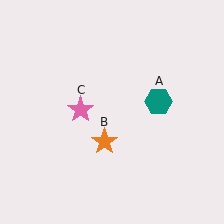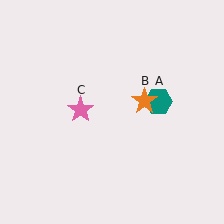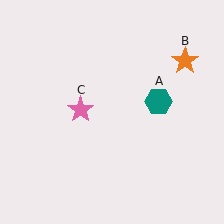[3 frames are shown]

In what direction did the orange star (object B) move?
The orange star (object B) moved up and to the right.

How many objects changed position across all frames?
1 object changed position: orange star (object B).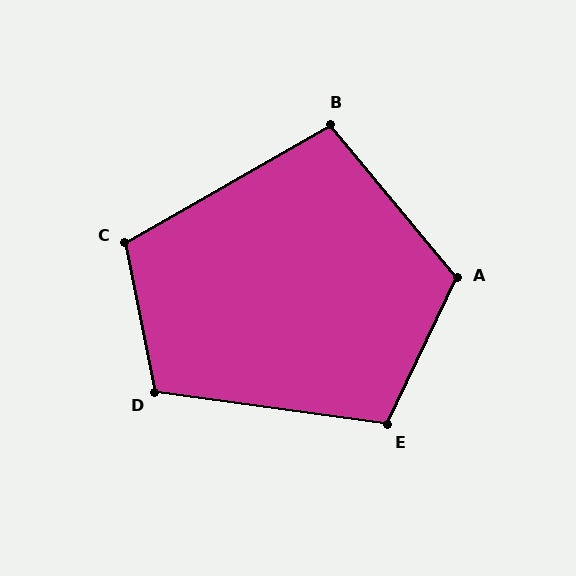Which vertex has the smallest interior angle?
B, at approximately 100 degrees.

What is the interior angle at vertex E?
Approximately 107 degrees (obtuse).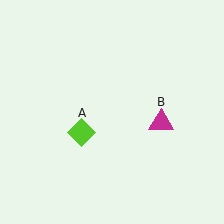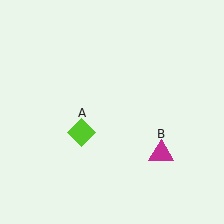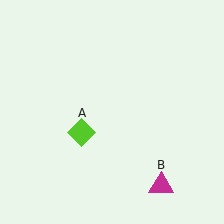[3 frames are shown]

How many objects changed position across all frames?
1 object changed position: magenta triangle (object B).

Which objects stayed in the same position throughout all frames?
Lime diamond (object A) remained stationary.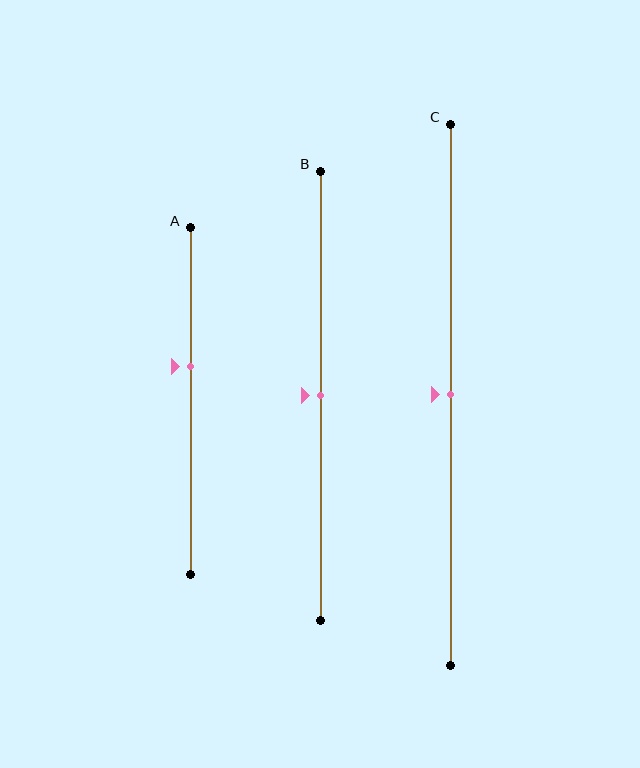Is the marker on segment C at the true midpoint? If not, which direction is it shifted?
Yes, the marker on segment C is at the true midpoint.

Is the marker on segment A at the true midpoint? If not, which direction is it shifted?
No, the marker on segment A is shifted upward by about 10% of the segment length.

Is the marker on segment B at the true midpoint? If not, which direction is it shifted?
Yes, the marker on segment B is at the true midpoint.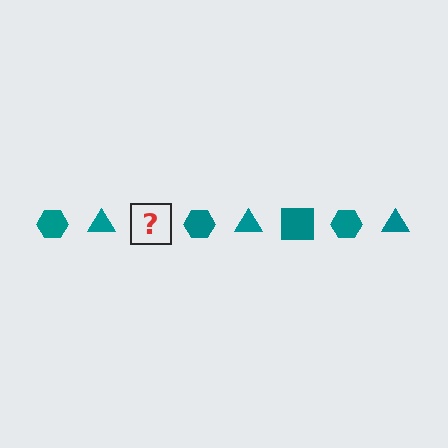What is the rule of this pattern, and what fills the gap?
The rule is that the pattern cycles through hexagon, triangle, square shapes in teal. The gap should be filled with a teal square.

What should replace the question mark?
The question mark should be replaced with a teal square.